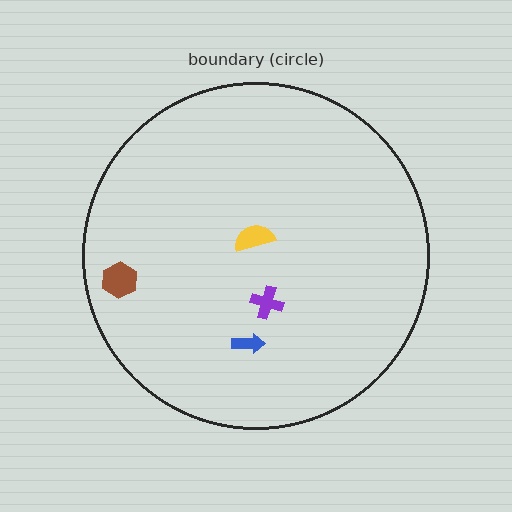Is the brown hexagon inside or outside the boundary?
Inside.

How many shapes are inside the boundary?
4 inside, 0 outside.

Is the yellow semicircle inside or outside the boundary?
Inside.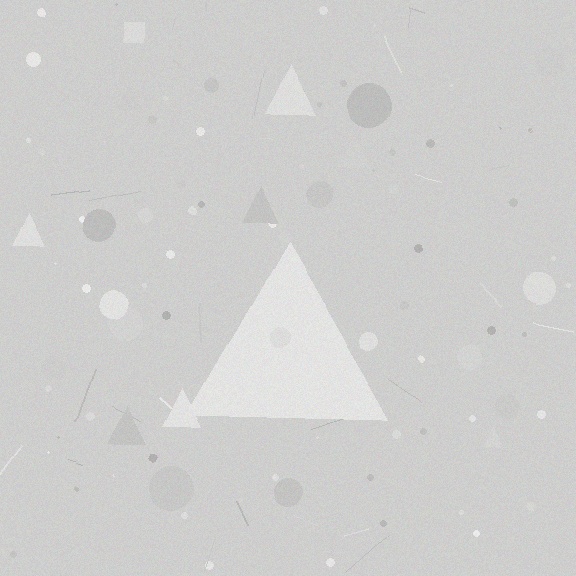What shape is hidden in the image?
A triangle is hidden in the image.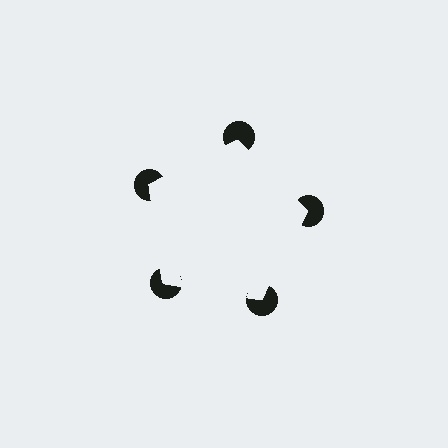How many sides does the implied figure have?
5 sides.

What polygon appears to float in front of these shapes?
An illusory pentagon — its edges are inferred from the aligned wedge cuts in the pac-man discs, not physically drawn.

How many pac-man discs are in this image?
There are 5 — one at each vertex of the illusory pentagon.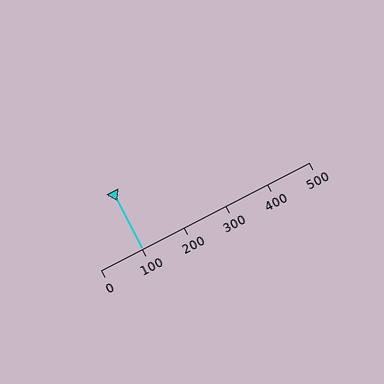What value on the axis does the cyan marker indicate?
The marker indicates approximately 100.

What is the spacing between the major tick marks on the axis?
The major ticks are spaced 100 apart.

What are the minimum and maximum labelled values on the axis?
The axis runs from 0 to 500.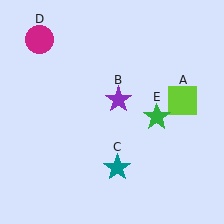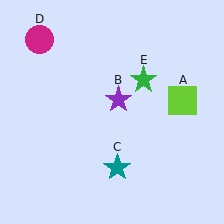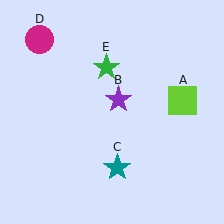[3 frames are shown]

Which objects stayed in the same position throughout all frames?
Lime square (object A) and purple star (object B) and teal star (object C) and magenta circle (object D) remained stationary.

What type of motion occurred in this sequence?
The green star (object E) rotated counterclockwise around the center of the scene.